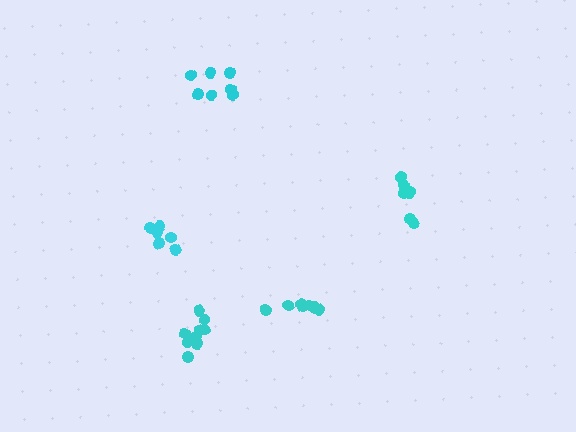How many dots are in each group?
Group 1: 7 dots, Group 2: 8 dots, Group 3: 6 dots, Group 4: 9 dots, Group 5: 7 dots (37 total).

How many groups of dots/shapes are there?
There are 5 groups.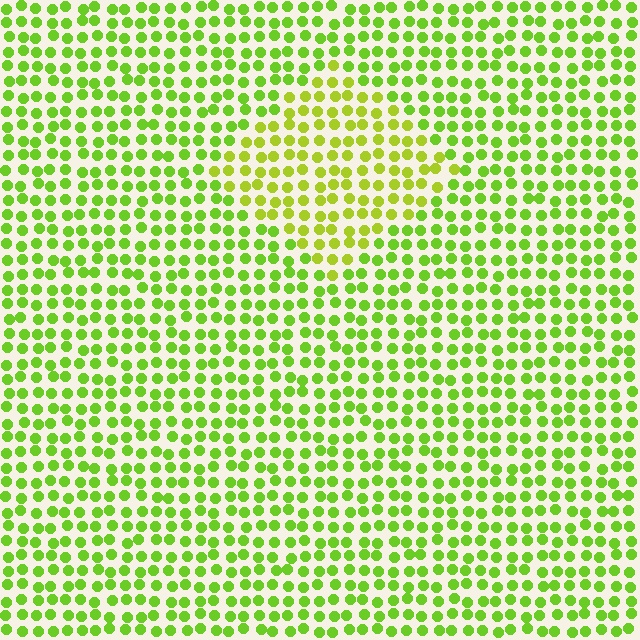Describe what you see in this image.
The image is filled with small lime elements in a uniform arrangement. A diamond-shaped region is visible where the elements are tinted to a slightly different hue, forming a subtle color boundary.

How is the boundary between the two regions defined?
The boundary is defined purely by a slight shift in hue (about 21 degrees). Spacing, size, and orientation are identical on both sides.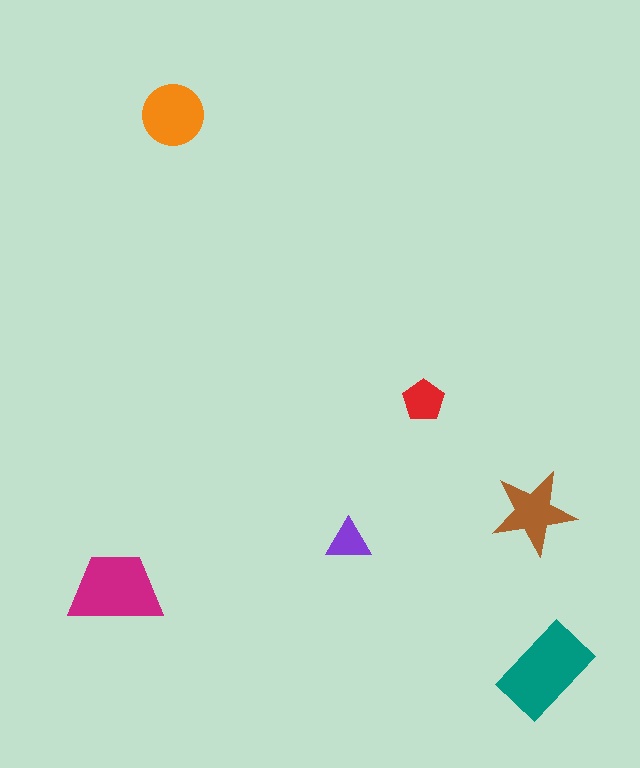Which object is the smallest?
The purple triangle.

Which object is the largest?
The teal rectangle.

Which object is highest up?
The orange circle is topmost.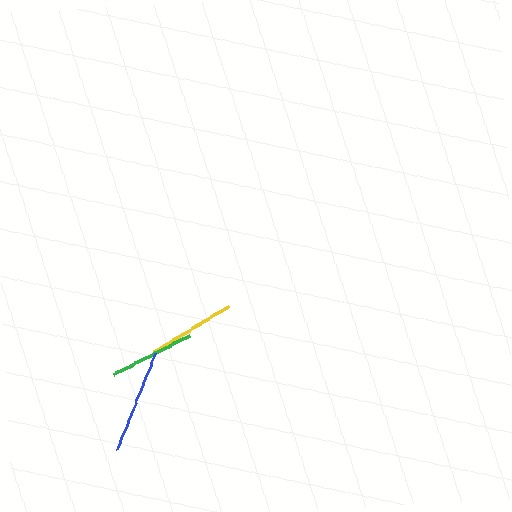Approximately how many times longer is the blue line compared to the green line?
The blue line is approximately 1.2 times the length of the green line.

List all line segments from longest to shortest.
From longest to shortest: blue, yellow, green.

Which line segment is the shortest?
The green line is the shortest at approximately 85 pixels.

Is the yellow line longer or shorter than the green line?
The yellow line is longer than the green line.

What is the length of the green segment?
The green segment is approximately 85 pixels long.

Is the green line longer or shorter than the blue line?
The blue line is longer than the green line.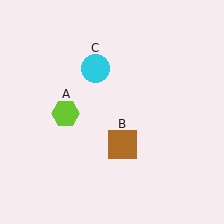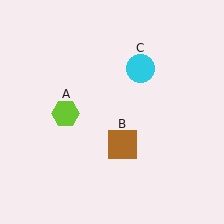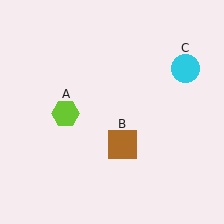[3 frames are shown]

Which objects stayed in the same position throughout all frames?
Lime hexagon (object A) and brown square (object B) remained stationary.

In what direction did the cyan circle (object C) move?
The cyan circle (object C) moved right.